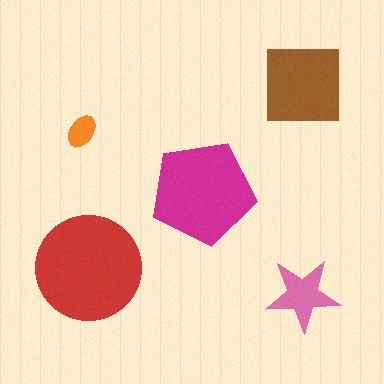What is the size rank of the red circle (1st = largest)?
1st.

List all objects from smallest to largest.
The orange ellipse, the pink star, the brown square, the magenta pentagon, the red circle.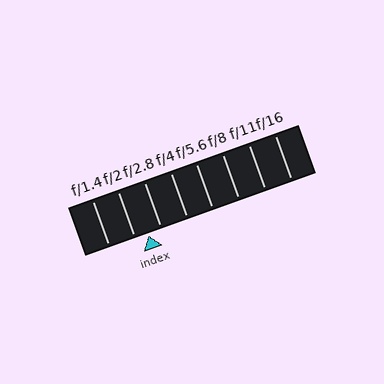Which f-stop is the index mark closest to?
The index mark is closest to f/2.8.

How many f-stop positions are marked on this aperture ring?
There are 8 f-stop positions marked.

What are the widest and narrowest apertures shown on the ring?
The widest aperture shown is f/1.4 and the narrowest is f/16.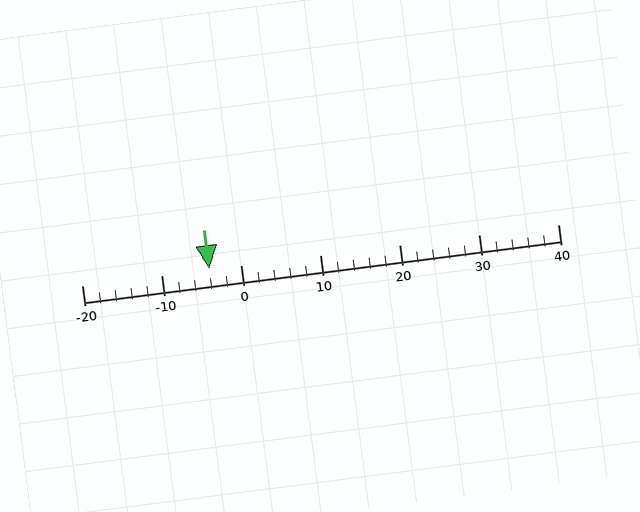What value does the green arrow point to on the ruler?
The green arrow points to approximately -4.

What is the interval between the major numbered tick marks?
The major tick marks are spaced 10 units apart.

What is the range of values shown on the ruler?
The ruler shows values from -20 to 40.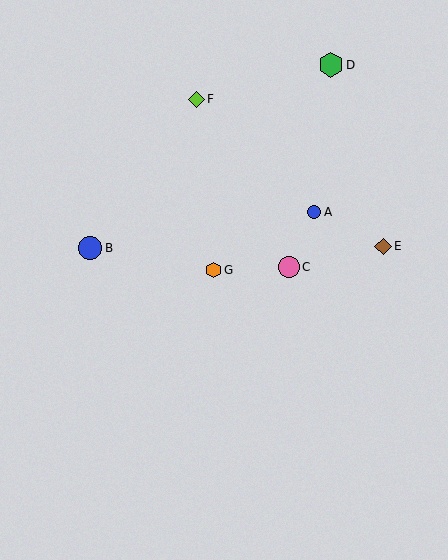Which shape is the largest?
The green hexagon (labeled D) is the largest.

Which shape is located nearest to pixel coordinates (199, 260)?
The orange hexagon (labeled G) at (213, 270) is nearest to that location.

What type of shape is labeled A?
Shape A is a blue circle.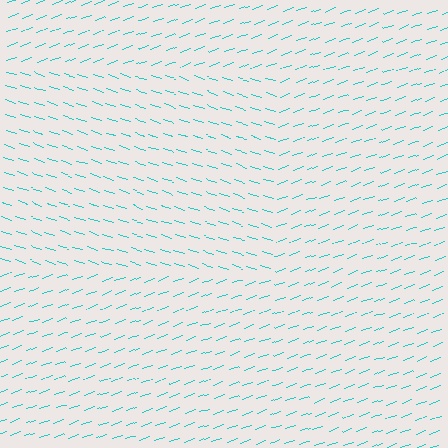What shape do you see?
I see a rectangle.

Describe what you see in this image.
The image is filled with small cyan line segments. A rectangle region in the image has lines oriented differently from the surrounding lines, creating a visible texture boundary.